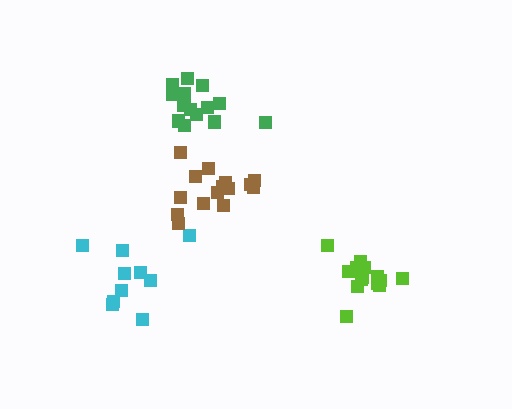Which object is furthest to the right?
The lime cluster is rightmost.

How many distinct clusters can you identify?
There are 4 distinct clusters.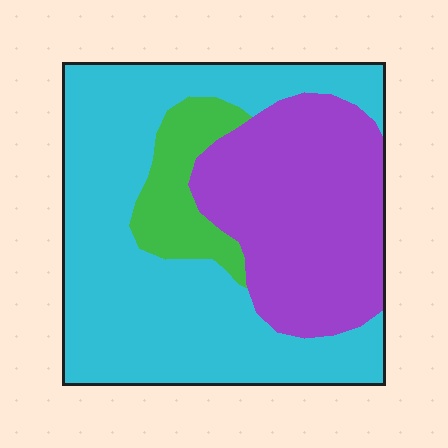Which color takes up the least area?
Green, at roughly 10%.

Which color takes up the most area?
Cyan, at roughly 55%.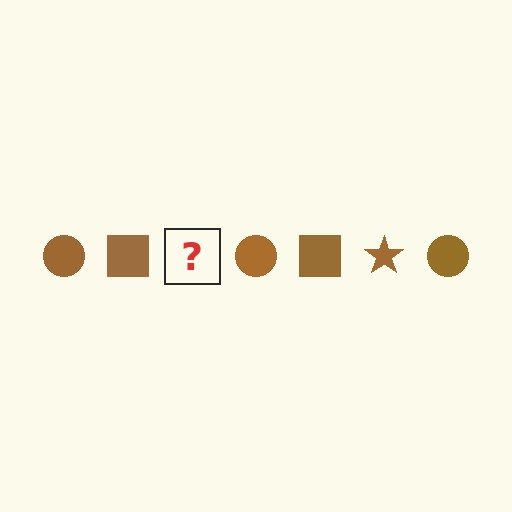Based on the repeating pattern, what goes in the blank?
The blank should be a brown star.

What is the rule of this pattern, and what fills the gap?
The rule is that the pattern cycles through circle, square, star shapes in brown. The gap should be filled with a brown star.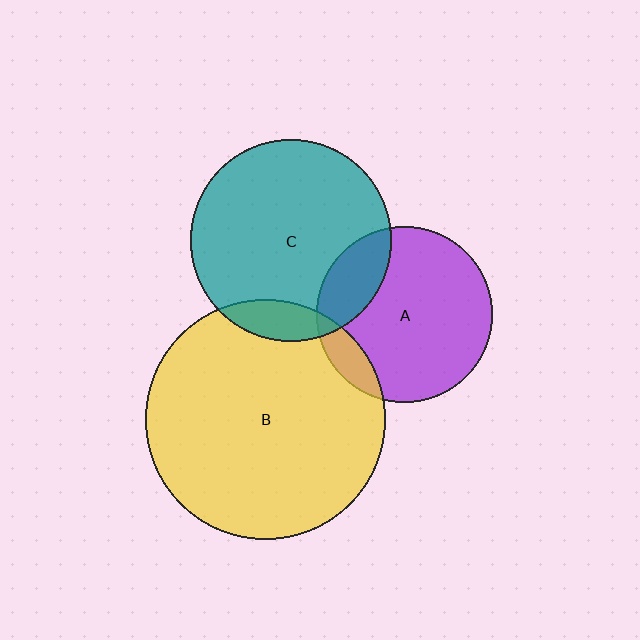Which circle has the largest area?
Circle B (yellow).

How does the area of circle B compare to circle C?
Approximately 1.4 times.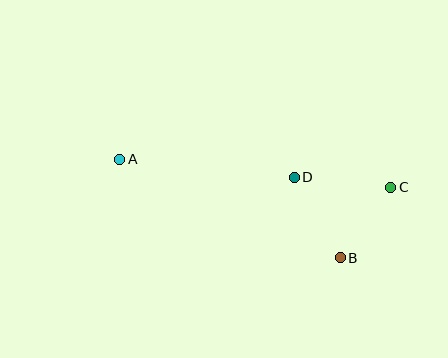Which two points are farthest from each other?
Points A and C are farthest from each other.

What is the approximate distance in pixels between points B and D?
The distance between B and D is approximately 92 pixels.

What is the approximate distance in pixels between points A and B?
The distance between A and B is approximately 241 pixels.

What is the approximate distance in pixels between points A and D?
The distance between A and D is approximately 175 pixels.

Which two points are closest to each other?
Points B and C are closest to each other.